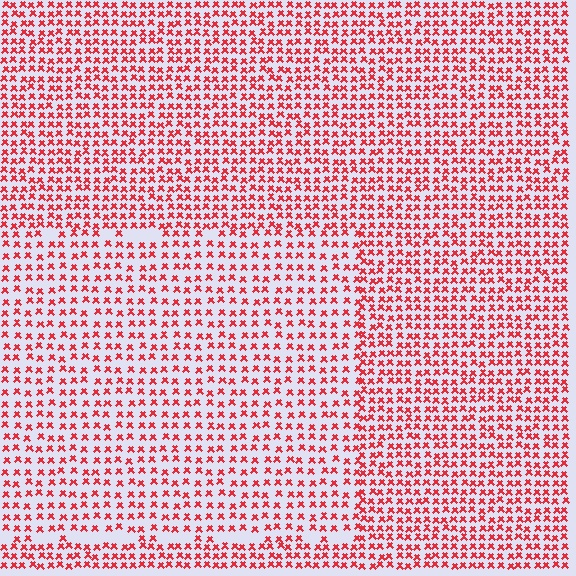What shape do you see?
I see a rectangle.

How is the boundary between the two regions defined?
The boundary is defined by a change in element density (approximately 1.5x ratio). All elements are the same color, size, and shape.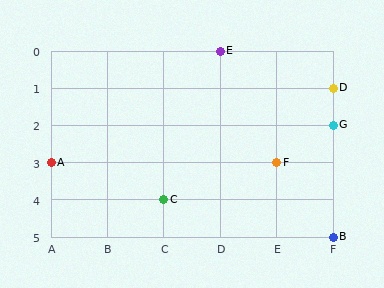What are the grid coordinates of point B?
Point B is at grid coordinates (F, 5).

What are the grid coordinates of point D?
Point D is at grid coordinates (F, 1).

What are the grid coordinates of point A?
Point A is at grid coordinates (A, 3).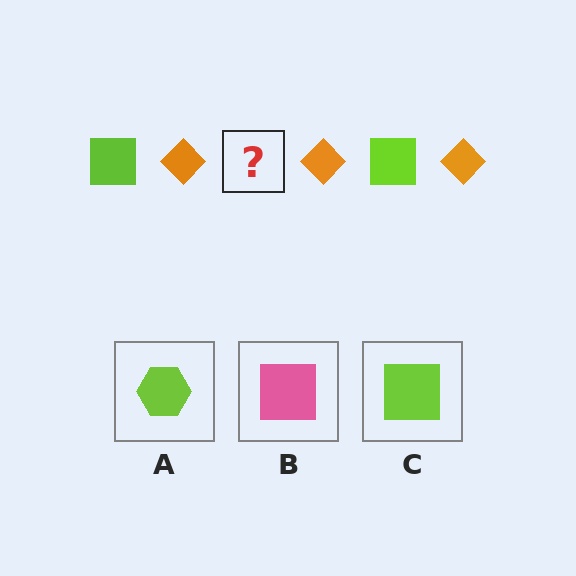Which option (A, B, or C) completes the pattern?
C.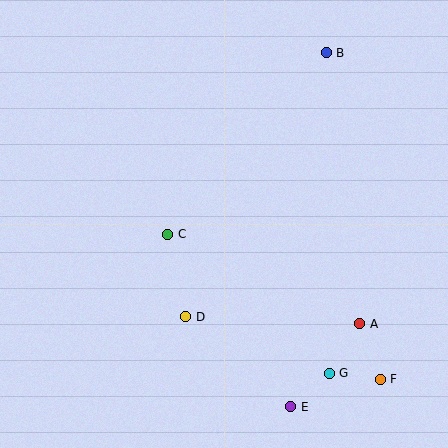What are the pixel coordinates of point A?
Point A is at (360, 324).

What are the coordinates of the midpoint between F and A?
The midpoint between F and A is at (370, 351).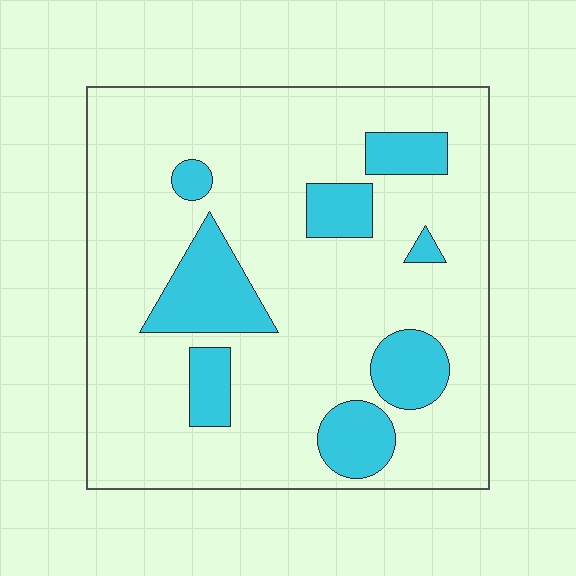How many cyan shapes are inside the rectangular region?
8.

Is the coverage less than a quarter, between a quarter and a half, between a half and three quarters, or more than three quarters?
Less than a quarter.